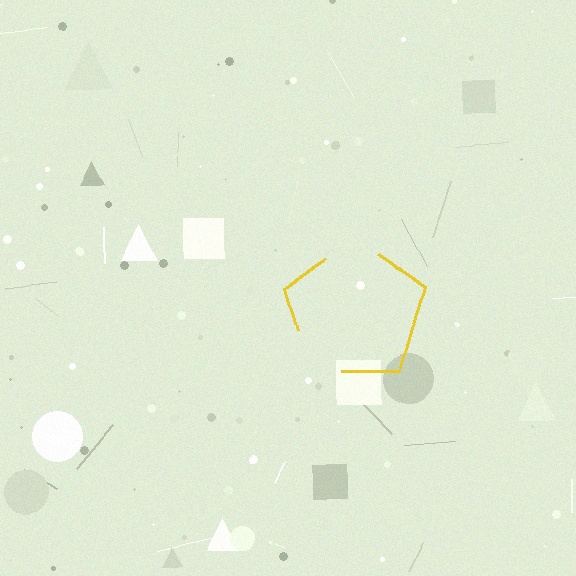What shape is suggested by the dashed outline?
The dashed outline suggests a pentagon.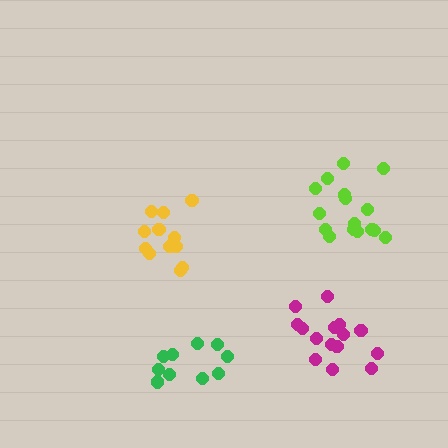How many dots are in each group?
Group 1: 12 dots, Group 2: 10 dots, Group 3: 16 dots, Group 4: 15 dots (53 total).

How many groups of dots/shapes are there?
There are 4 groups.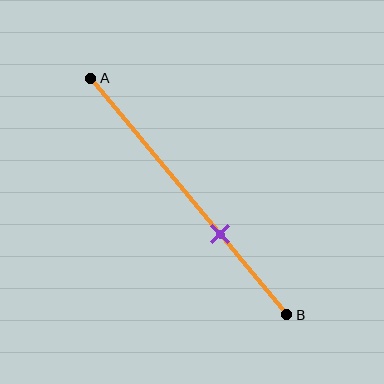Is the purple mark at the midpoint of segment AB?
No, the mark is at about 65% from A, not at the 50% midpoint.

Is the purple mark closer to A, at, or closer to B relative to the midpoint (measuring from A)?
The purple mark is closer to point B than the midpoint of segment AB.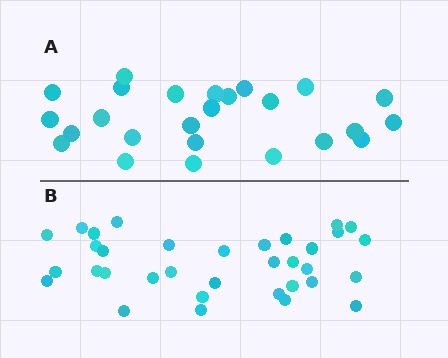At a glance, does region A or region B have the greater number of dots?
Region B (the bottom region) has more dots.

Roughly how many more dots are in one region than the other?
Region B has roughly 8 or so more dots than region A.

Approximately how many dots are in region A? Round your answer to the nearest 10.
About 20 dots. (The exact count is 25, which rounds to 20.)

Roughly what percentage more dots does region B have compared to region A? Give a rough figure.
About 35% more.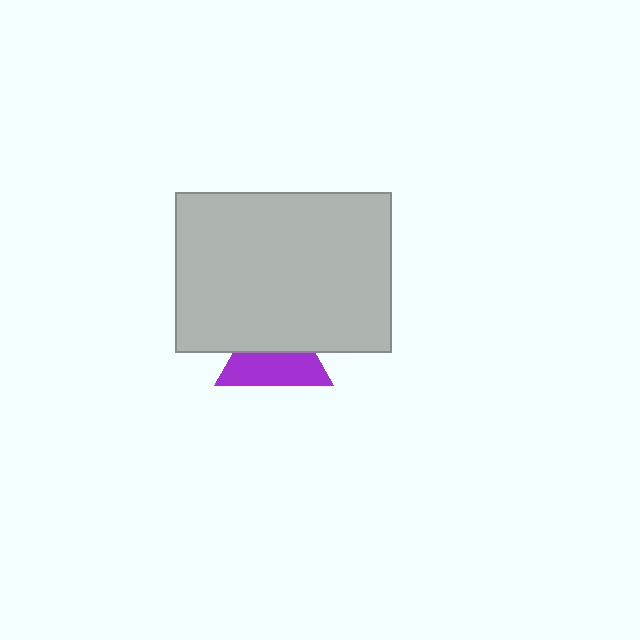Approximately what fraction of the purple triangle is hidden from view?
Roughly 48% of the purple triangle is hidden behind the light gray rectangle.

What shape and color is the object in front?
The object in front is a light gray rectangle.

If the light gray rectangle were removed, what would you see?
You would see the complete purple triangle.